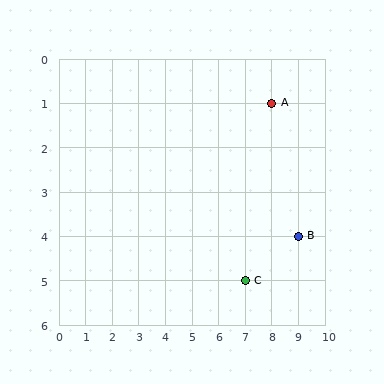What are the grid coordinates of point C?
Point C is at grid coordinates (7, 5).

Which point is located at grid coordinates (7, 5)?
Point C is at (7, 5).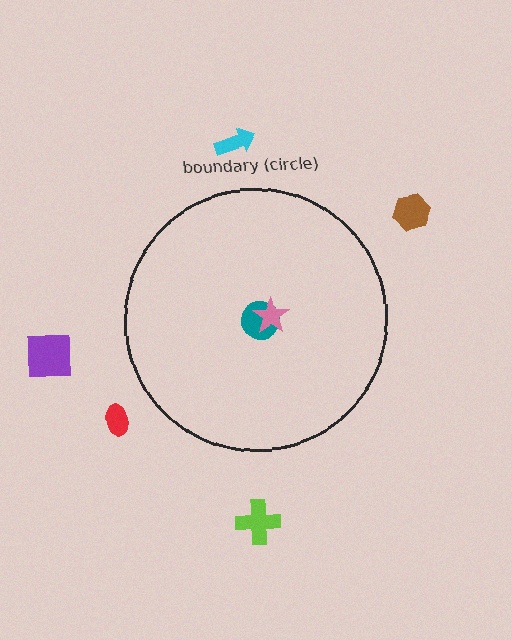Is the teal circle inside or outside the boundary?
Inside.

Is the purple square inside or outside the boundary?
Outside.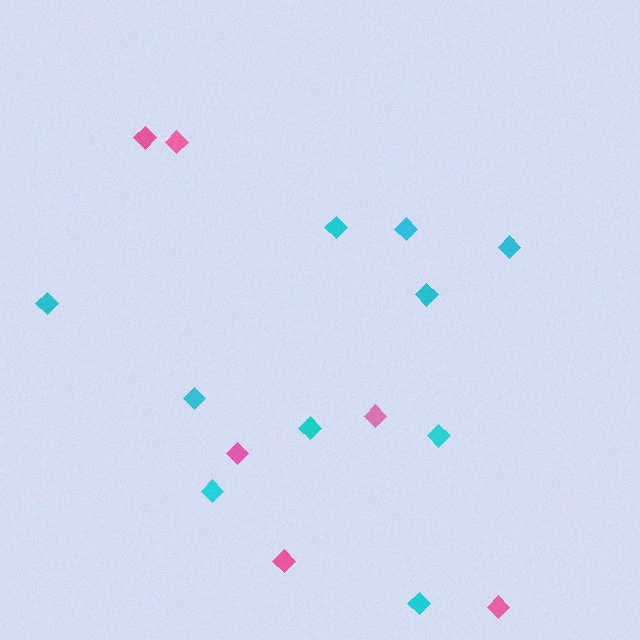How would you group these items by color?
There are 2 groups: one group of cyan diamonds (10) and one group of pink diamonds (6).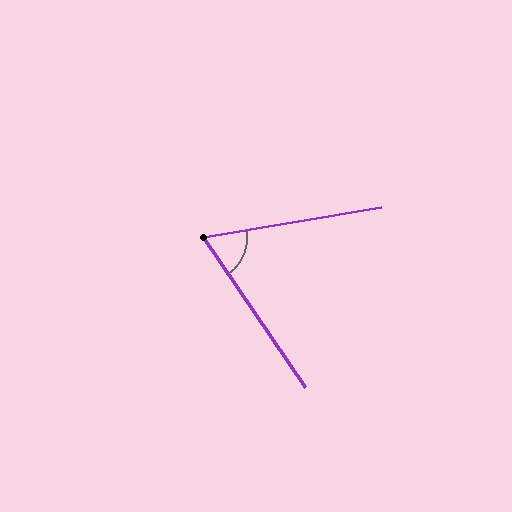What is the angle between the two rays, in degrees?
Approximately 65 degrees.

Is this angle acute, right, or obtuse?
It is acute.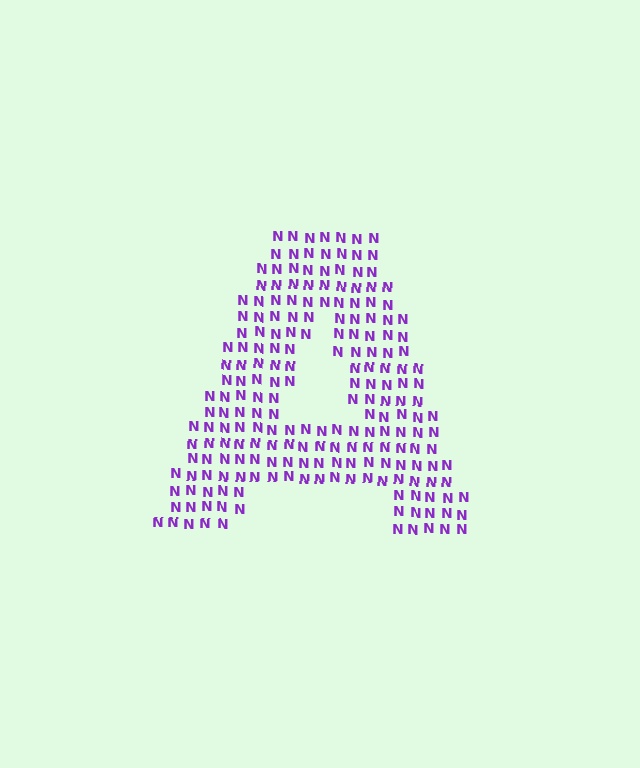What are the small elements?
The small elements are letter N's.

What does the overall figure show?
The overall figure shows the letter A.